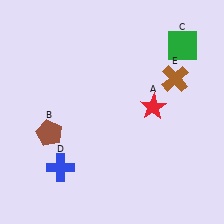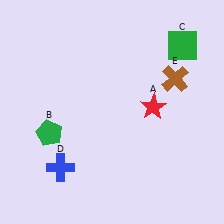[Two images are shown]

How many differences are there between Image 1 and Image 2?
There is 1 difference between the two images.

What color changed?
The pentagon (B) changed from brown in Image 1 to green in Image 2.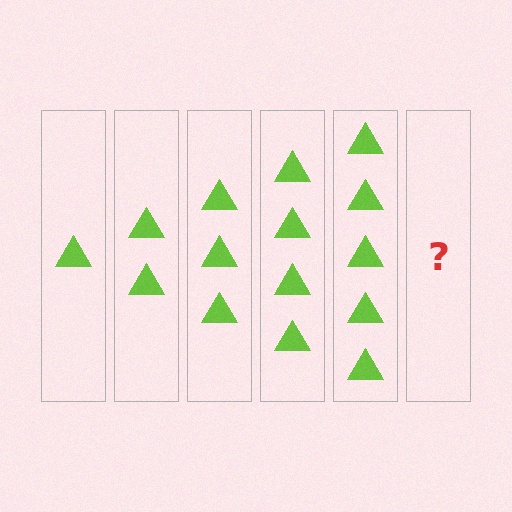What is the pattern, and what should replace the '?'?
The pattern is that each step adds one more triangle. The '?' should be 6 triangles.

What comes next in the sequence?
The next element should be 6 triangles.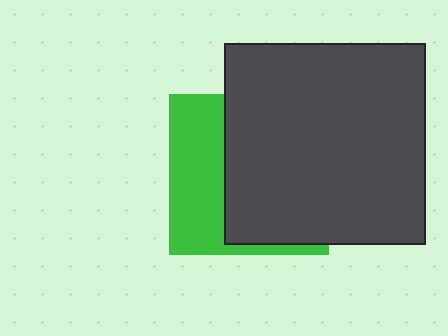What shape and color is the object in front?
The object in front is a dark gray square.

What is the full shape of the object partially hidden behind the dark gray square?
The partially hidden object is a green square.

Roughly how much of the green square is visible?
A small part of it is visible (roughly 38%).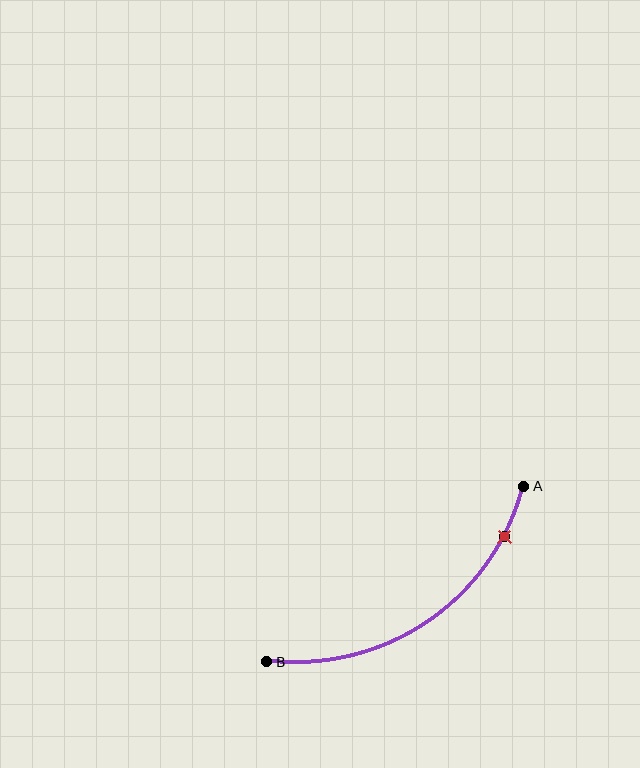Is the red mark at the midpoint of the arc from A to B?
No. The red mark lies on the arc but is closer to endpoint A. The arc midpoint would be at the point on the curve equidistant along the arc from both A and B.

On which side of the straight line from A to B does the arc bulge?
The arc bulges below and to the right of the straight line connecting A and B.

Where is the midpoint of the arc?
The arc midpoint is the point on the curve farthest from the straight line joining A and B. It sits below and to the right of that line.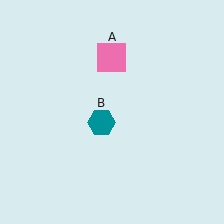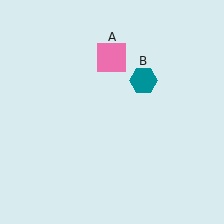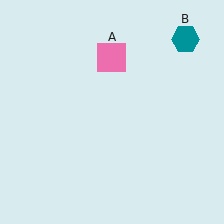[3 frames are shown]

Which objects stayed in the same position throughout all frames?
Pink square (object A) remained stationary.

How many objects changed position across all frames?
1 object changed position: teal hexagon (object B).